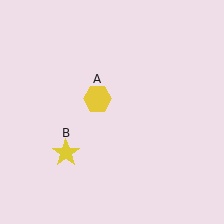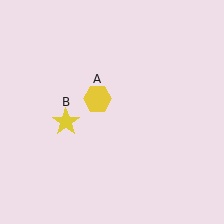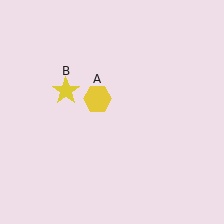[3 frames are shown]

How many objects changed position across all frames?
1 object changed position: yellow star (object B).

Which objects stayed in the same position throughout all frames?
Yellow hexagon (object A) remained stationary.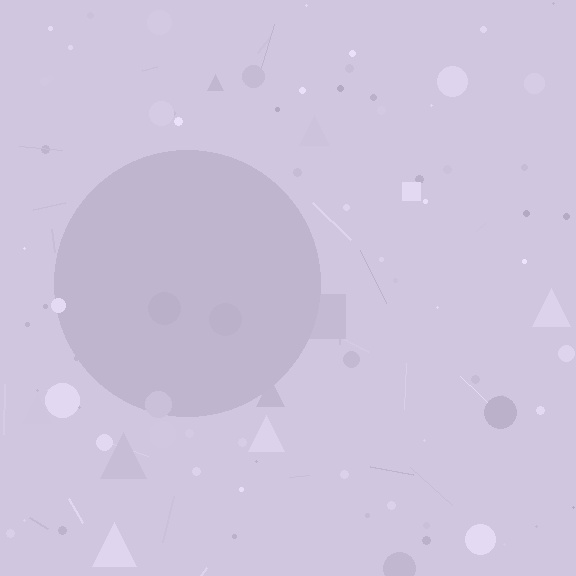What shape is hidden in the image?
A circle is hidden in the image.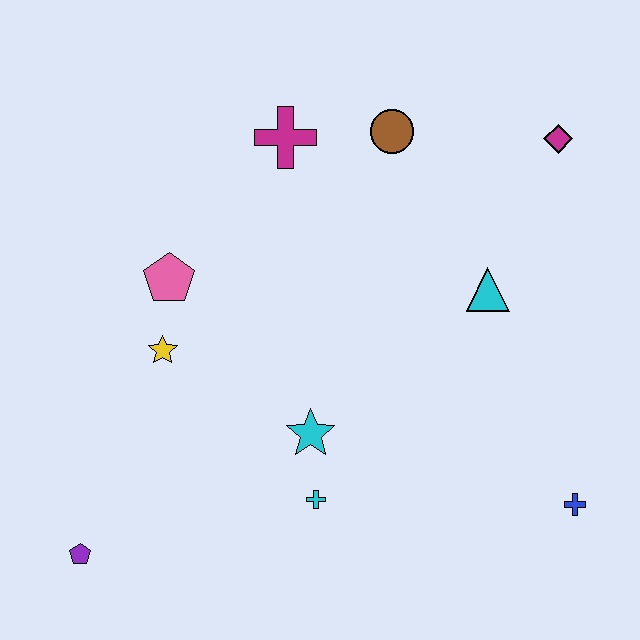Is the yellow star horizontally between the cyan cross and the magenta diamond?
No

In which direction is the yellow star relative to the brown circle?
The yellow star is to the left of the brown circle.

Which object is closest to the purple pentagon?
The yellow star is closest to the purple pentagon.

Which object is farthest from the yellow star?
The magenta diamond is farthest from the yellow star.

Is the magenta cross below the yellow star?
No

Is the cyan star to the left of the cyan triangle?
Yes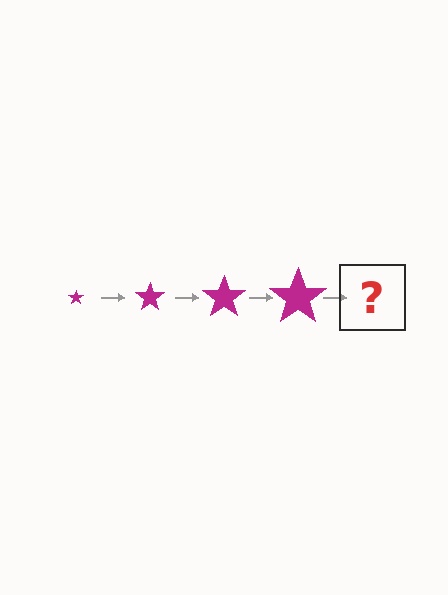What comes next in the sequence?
The next element should be a magenta star, larger than the previous one.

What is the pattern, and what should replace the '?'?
The pattern is that the star gets progressively larger each step. The '?' should be a magenta star, larger than the previous one.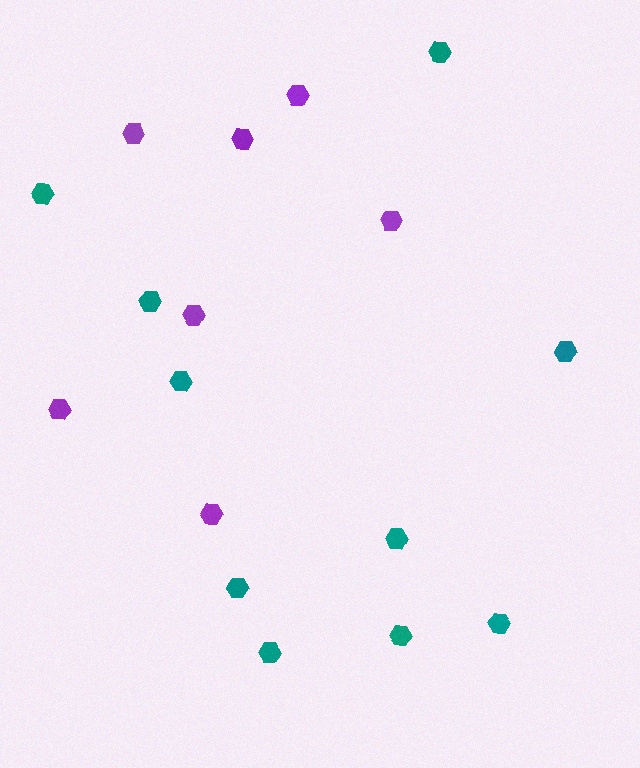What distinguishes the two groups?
There are 2 groups: one group of teal hexagons (10) and one group of purple hexagons (7).